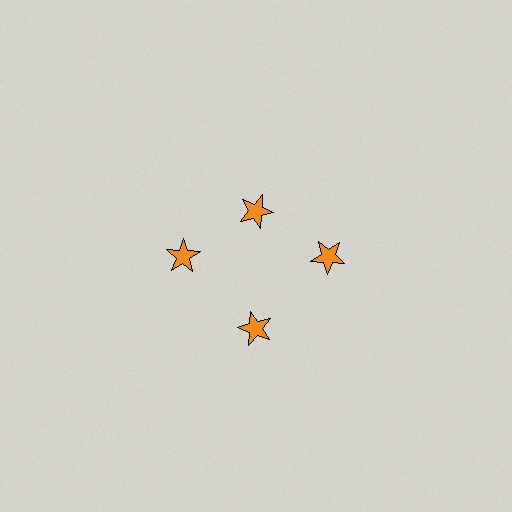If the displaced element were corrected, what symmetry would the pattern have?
It would have 4-fold rotational symmetry — the pattern would map onto itself every 90 degrees.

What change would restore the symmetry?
The symmetry would be restored by moving it outward, back onto the ring so that all 4 stars sit at equal angles and equal distance from the center.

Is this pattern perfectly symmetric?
No. The 4 orange stars are arranged in a ring, but one element near the 12 o'clock position is pulled inward toward the center, breaking the 4-fold rotational symmetry.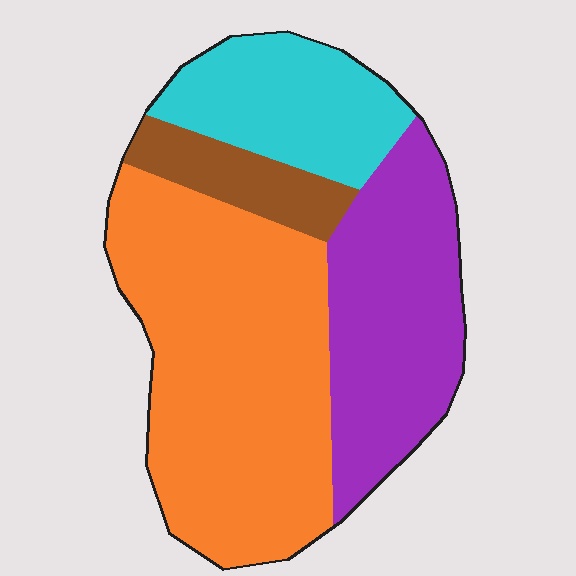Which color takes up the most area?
Orange, at roughly 45%.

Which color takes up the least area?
Brown, at roughly 10%.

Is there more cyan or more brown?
Cyan.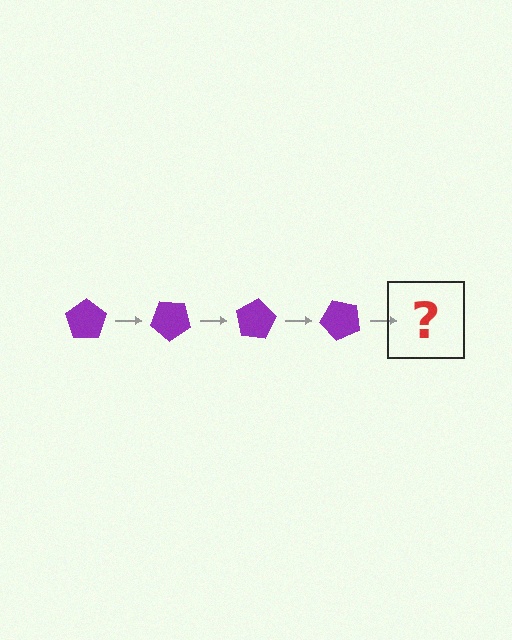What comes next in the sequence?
The next element should be a purple pentagon rotated 160 degrees.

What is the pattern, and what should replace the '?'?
The pattern is that the pentagon rotates 40 degrees each step. The '?' should be a purple pentagon rotated 160 degrees.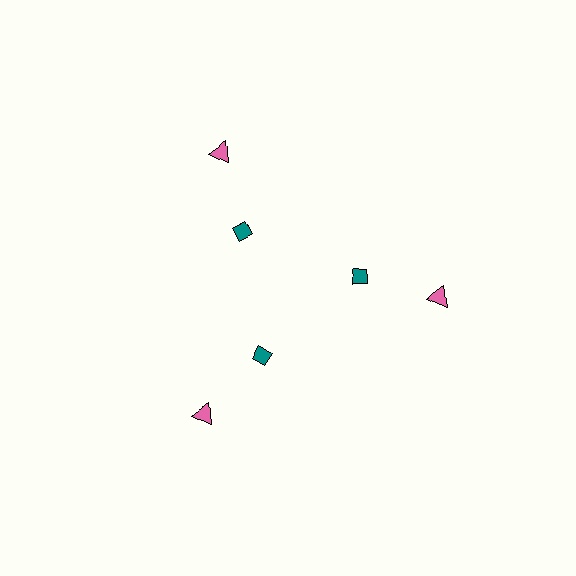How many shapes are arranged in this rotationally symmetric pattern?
There are 6 shapes, arranged in 3 groups of 2.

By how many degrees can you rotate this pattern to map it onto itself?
The pattern maps onto itself every 120 degrees of rotation.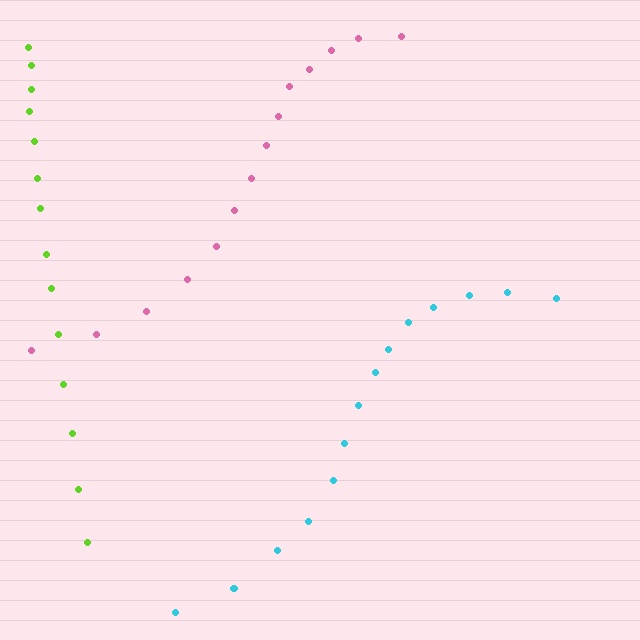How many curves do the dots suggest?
There are 3 distinct paths.